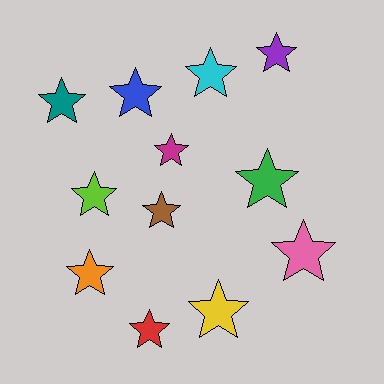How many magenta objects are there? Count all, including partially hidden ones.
There is 1 magenta object.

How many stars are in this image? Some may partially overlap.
There are 12 stars.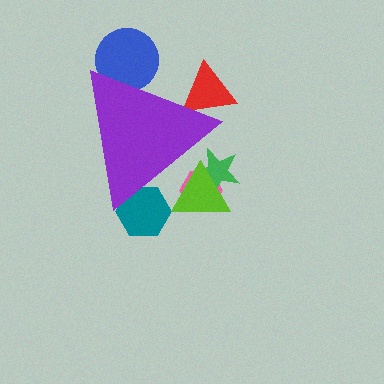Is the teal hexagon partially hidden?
Yes, the teal hexagon is partially hidden behind the purple triangle.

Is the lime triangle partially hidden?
Yes, the lime triangle is partially hidden behind the purple triangle.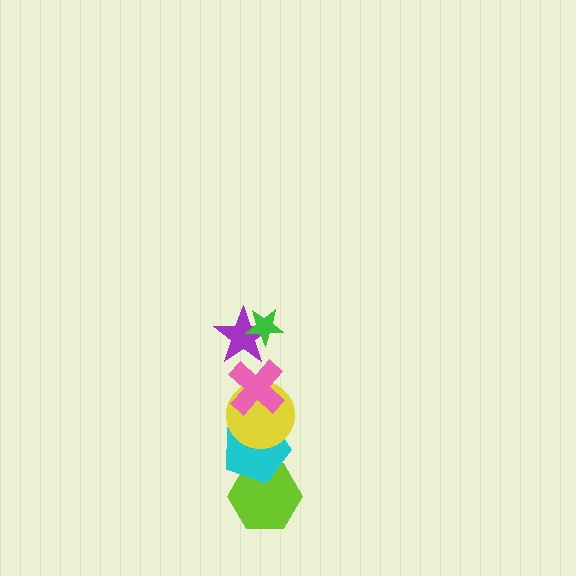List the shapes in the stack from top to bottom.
From top to bottom: the green star, the purple star, the pink cross, the yellow circle, the cyan pentagon, the lime hexagon.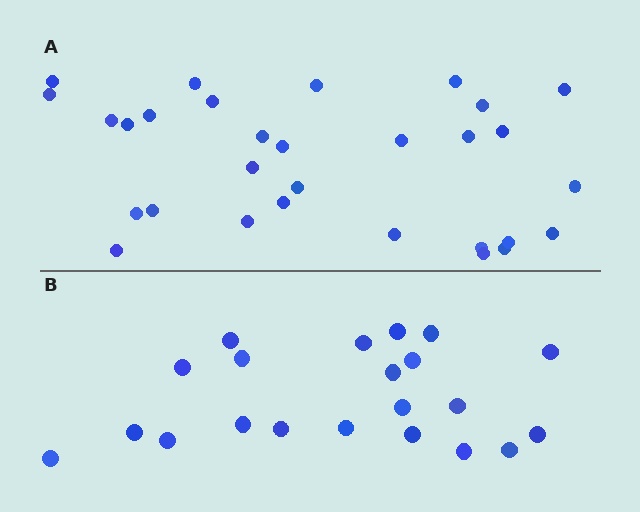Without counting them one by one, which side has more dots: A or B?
Region A (the top region) has more dots.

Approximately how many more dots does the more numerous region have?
Region A has roughly 8 or so more dots than region B.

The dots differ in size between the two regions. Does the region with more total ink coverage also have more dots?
No. Region B has more total ink coverage because its dots are larger, but region A actually contains more individual dots. Total area can be misleading — the number of items is what matters here.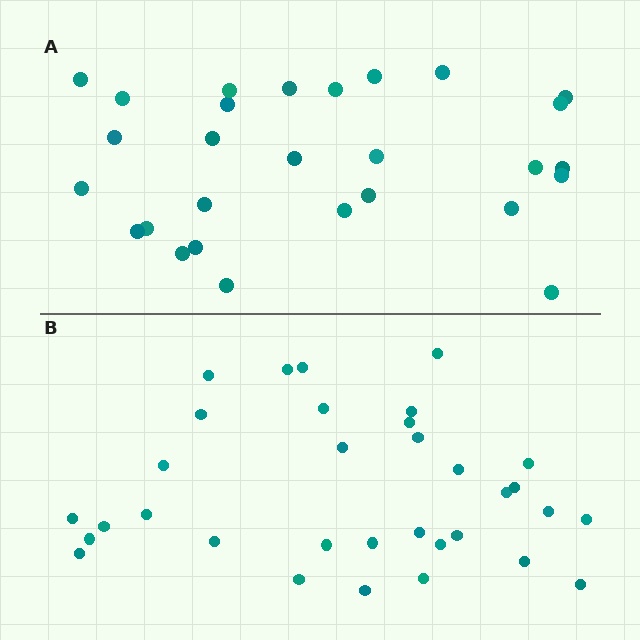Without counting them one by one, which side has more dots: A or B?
Region B (the bottom region) has more dots.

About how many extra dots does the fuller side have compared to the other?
Region B has about 5 more dots than region A.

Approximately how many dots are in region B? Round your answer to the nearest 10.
About 30 dots. (The exact count is 33, which rounds to 30.)